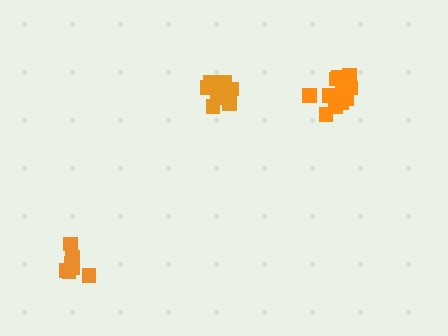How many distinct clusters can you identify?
There are 3 distinct clusters.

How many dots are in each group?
Group 1: 11 dots, Group 2: 7 dots, Group 3: 12 dots (30 total).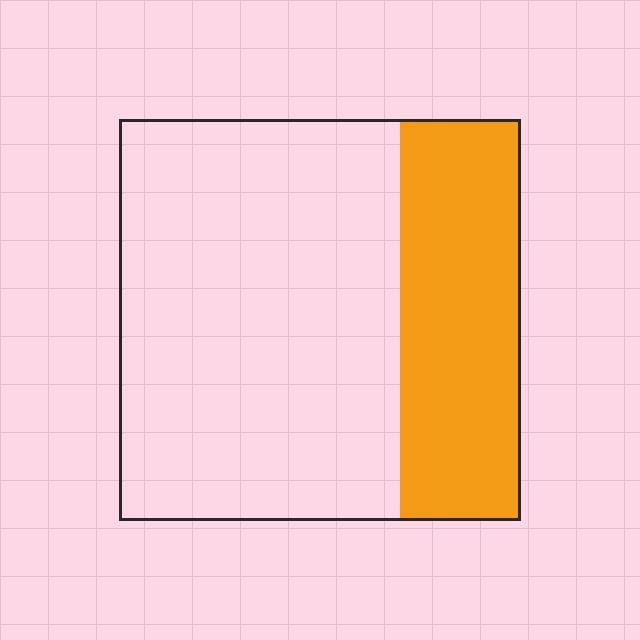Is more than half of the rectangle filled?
No.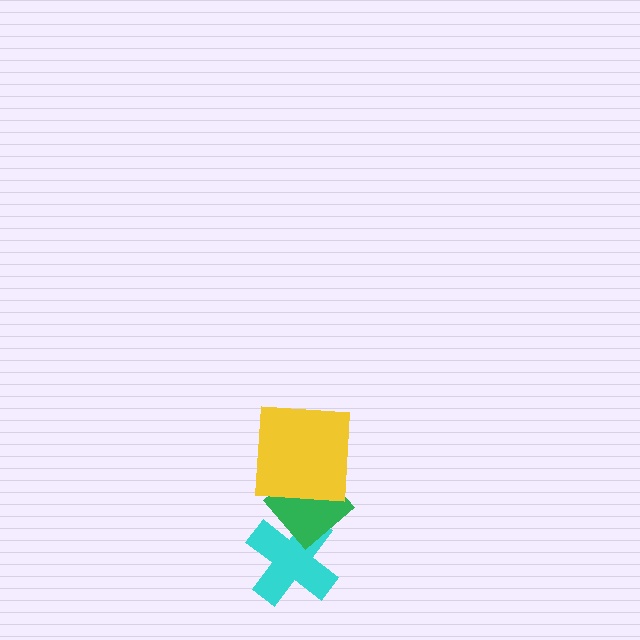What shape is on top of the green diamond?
The yellow square is on top of the green diamond.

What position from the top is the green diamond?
The green diamond is 2nd from the top.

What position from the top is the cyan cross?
The cyan cross is 3rd from the top.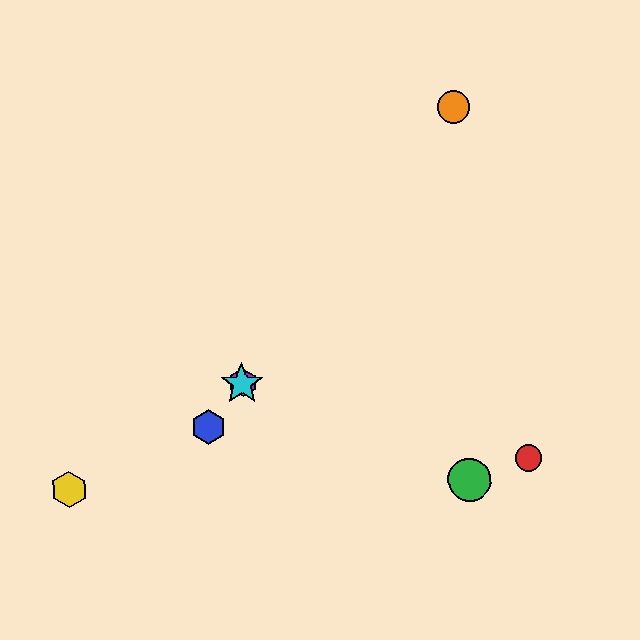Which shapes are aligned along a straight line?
The blue hexagon, the purple hexagon, the orange circle, the cyan star are aligned along a straight line.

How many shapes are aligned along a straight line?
4 shapes (the blue hexagon, the purple hexagon, the orange circle, the cyan star) are aligned along a straight line.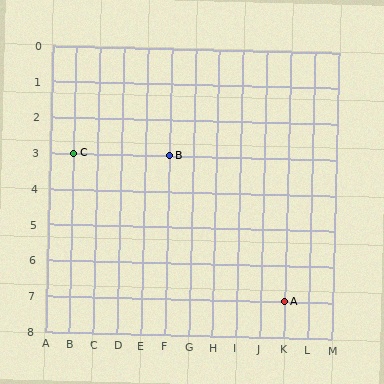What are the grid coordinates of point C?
Point C is at grid coordinates (B, 3).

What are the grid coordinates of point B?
Point B is at grid coordinates (F, 3).